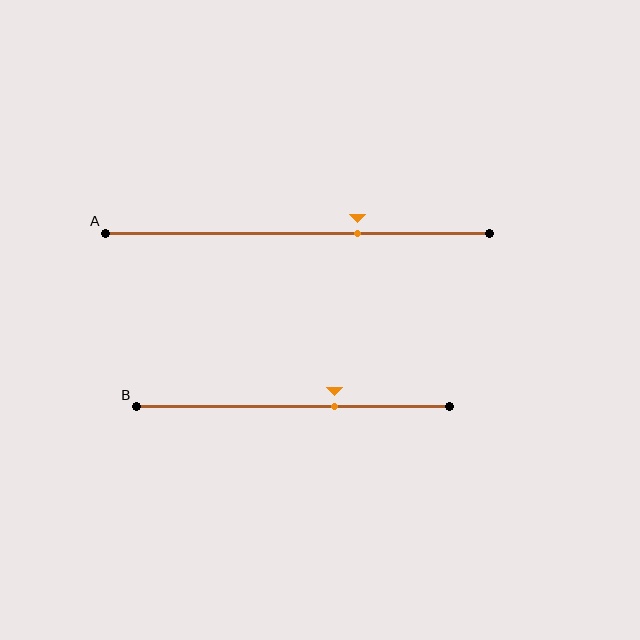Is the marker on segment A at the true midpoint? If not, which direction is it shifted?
No, the marker on segment A is shifted to the right by about 16% of the segment length.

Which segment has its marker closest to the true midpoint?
Segment B has its marker closest to the true midpoint.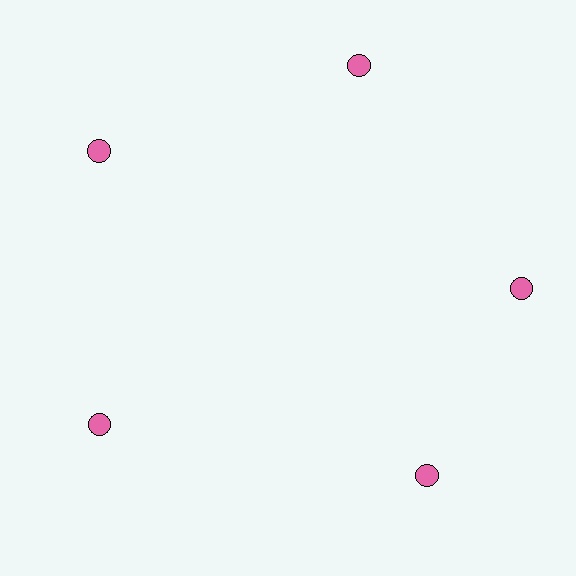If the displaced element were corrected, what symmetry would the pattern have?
It would have 5-fold rotational symmetry — the pattern would map onto itself every 72 degrees.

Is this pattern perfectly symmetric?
No. The 5 pink circles are arranged in a ring, but one element near the 5 o'clock position is rotated out of alignment along the ring, breaking the 5-fold rotational symmetry.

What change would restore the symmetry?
The symmetry would be restored by rotating it back into even spacing with its neighbors so that all 5 circles sit at equal angles and equal distance from the center.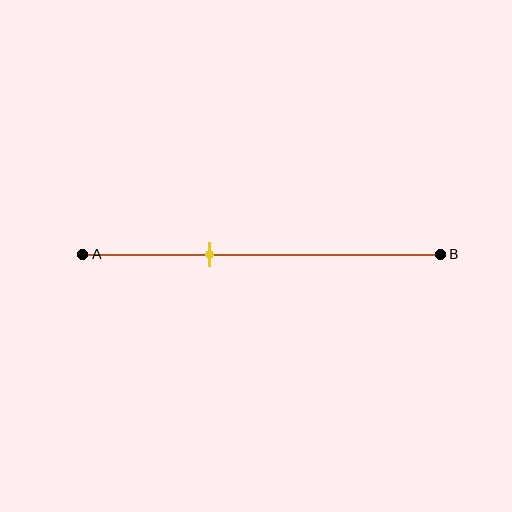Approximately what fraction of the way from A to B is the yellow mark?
The yellow mark is approximately 35% of the way from A to B.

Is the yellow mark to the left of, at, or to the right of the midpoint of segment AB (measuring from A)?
The yellow mark is to the left of the midpoint of segment AB.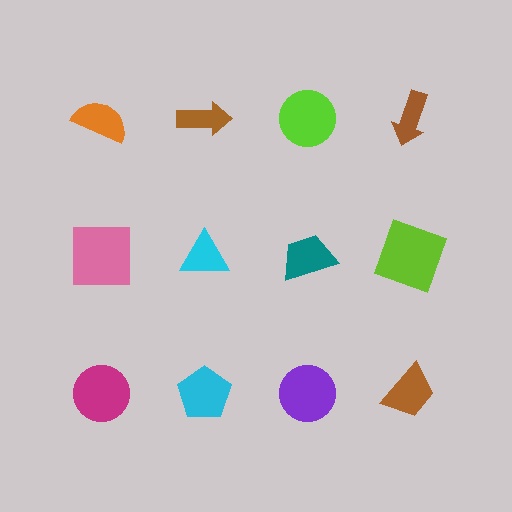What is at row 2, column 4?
A lime square.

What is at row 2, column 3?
A teal trapezoid.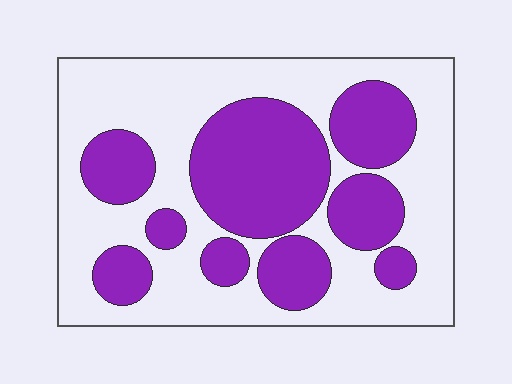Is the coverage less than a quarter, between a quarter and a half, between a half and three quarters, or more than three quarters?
Between a quarter and a half.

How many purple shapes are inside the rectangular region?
9.